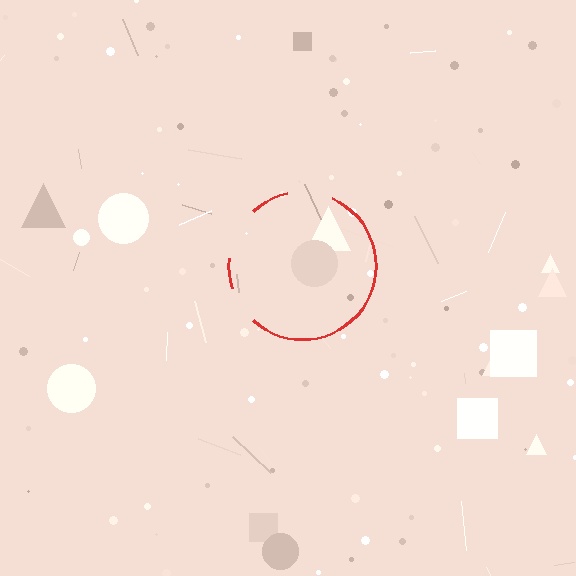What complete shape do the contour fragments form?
The contour fragments form a circle.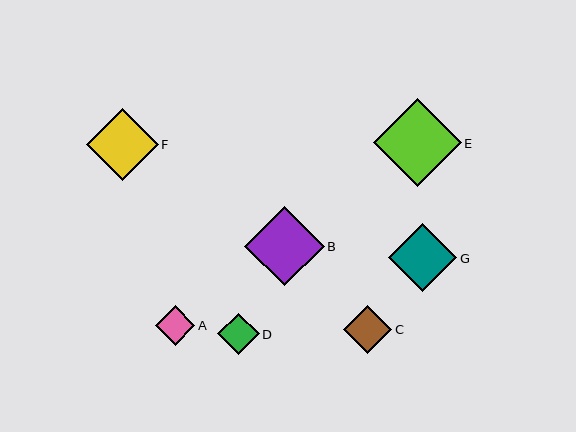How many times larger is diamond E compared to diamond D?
Diamond E is approximately 2.1 times the size of diamond D.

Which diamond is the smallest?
Diamond A is the smallest with a size of approximately 40 pixels.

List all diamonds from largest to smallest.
From largest to smallest: E, B, F, G, C, D, A.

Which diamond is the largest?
Diamond E is the largest with a size of approximately 88 pixels.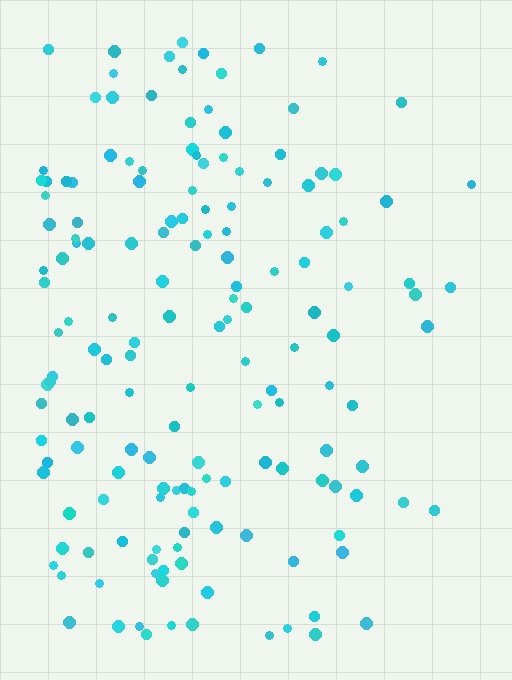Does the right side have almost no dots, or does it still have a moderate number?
Still a moderate number, just noticeably fewer than the left.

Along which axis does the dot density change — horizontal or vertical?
Horizontal.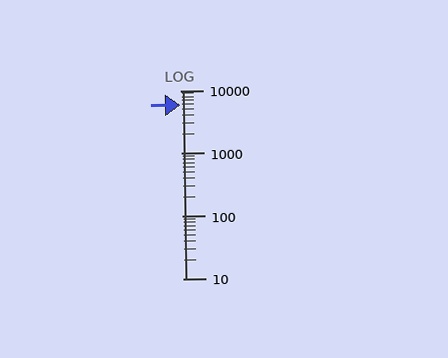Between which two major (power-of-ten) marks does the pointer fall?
The pointer is between 1000 and 10000.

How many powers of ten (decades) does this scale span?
The scale spans 3 decades, from 10 to 10000.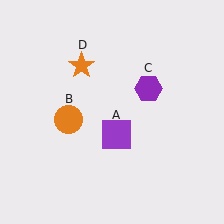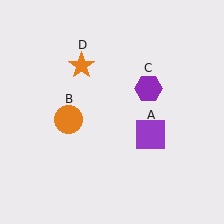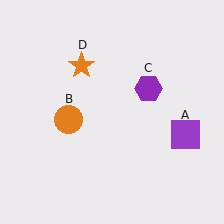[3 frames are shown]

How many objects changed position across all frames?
1 object changed position: purple square (object A).